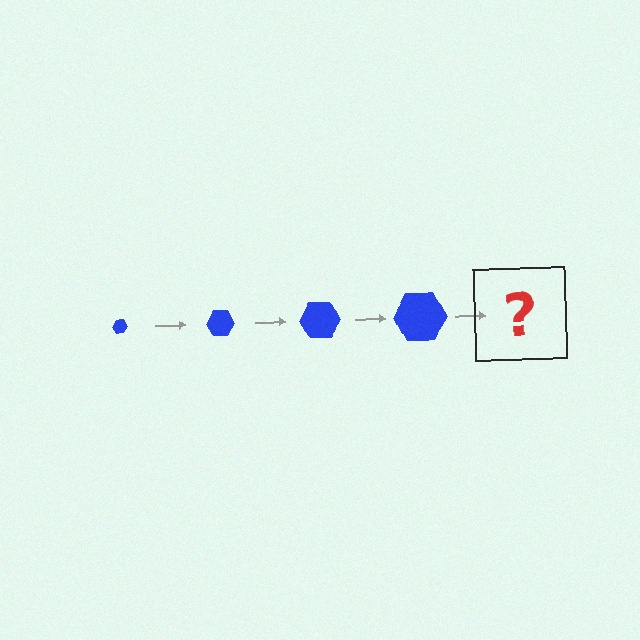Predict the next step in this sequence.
The next step is a blue hexagon, larger than the previous one.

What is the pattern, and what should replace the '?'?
The pattern is that the hexagon gets progressively larger each step. The '?' should be a blue hexagon, larger than the previous one.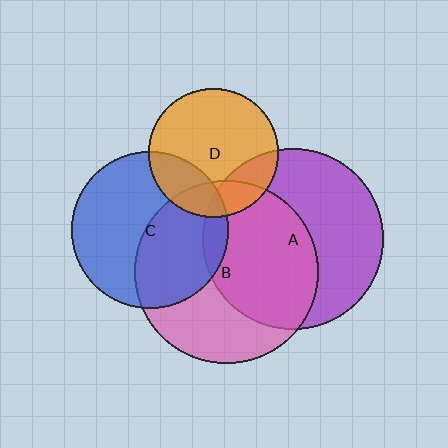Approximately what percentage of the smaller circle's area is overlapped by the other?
Approximately 20%.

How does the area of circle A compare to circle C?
Approximately 1.3 times.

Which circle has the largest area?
Circle B (pink).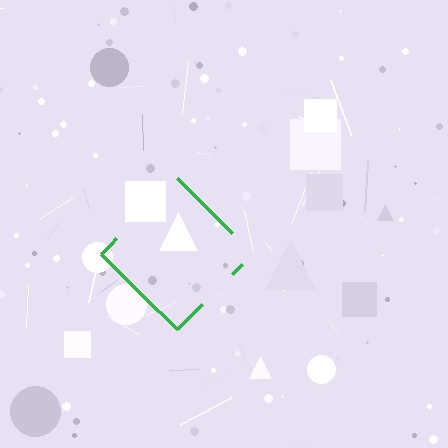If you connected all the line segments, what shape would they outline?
They would outline a diamond.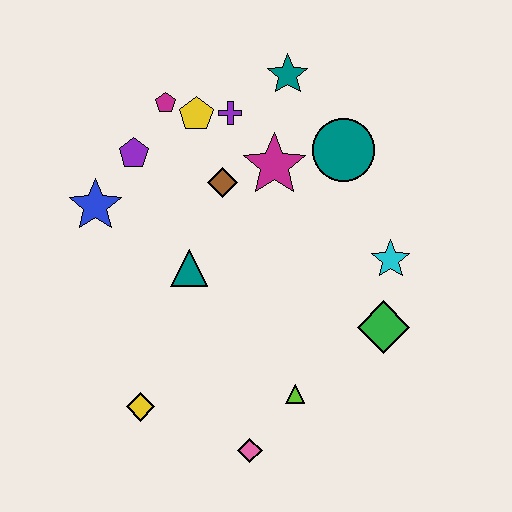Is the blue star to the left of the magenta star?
Yes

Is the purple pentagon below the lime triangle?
No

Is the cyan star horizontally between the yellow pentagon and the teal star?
No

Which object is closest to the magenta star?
The brown diamond is closest to the magenta star.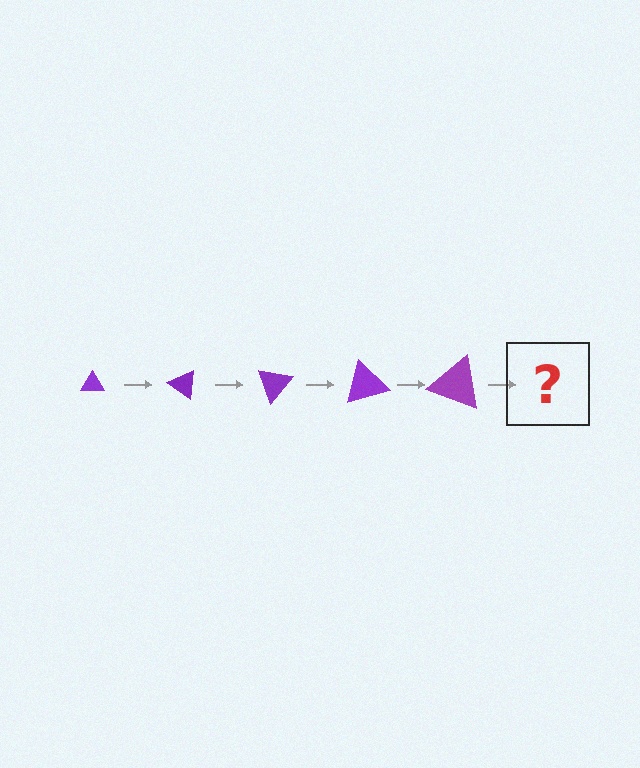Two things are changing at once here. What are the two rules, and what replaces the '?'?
The two rules are that the triangle grows larger each step and it rotates 35 degrees each step. The '?' should be a triangle, larger than the previous one and rotated 175 degrees from the start.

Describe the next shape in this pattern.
It should be a triangle, larger than the previous one and rotated 175 degrees from the start.